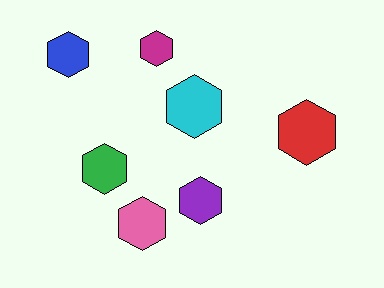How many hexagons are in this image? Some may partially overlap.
There are 7 hexagons.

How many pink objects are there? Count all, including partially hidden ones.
There is 1 pink object.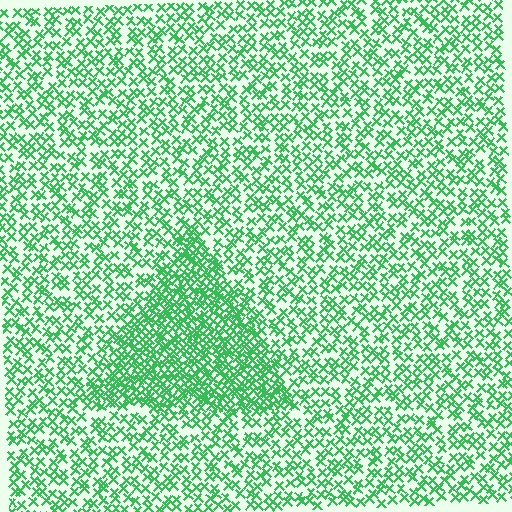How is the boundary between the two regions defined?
The boundary is defined by a change in element density (approximately 2.0x ratio). All elements are the same color, size, and shape.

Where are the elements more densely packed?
The elements are more densely packed inside the triangle boundary.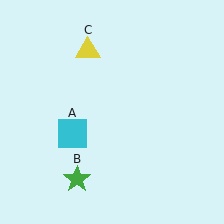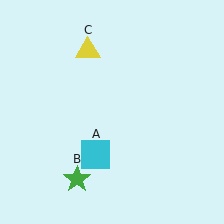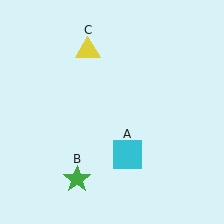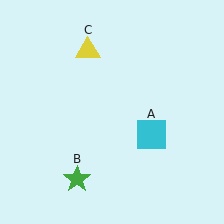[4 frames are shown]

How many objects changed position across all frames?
1 object changed position: cyan square (object A).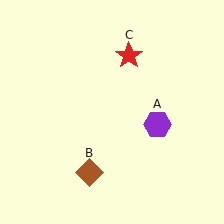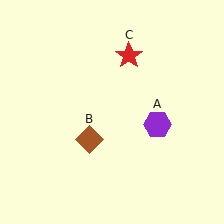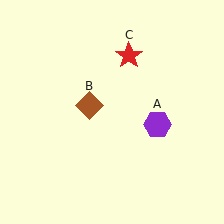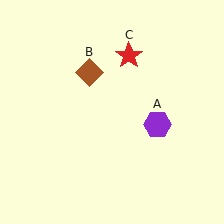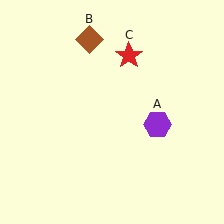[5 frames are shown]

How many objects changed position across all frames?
1 object changed position: brown diamond (object B).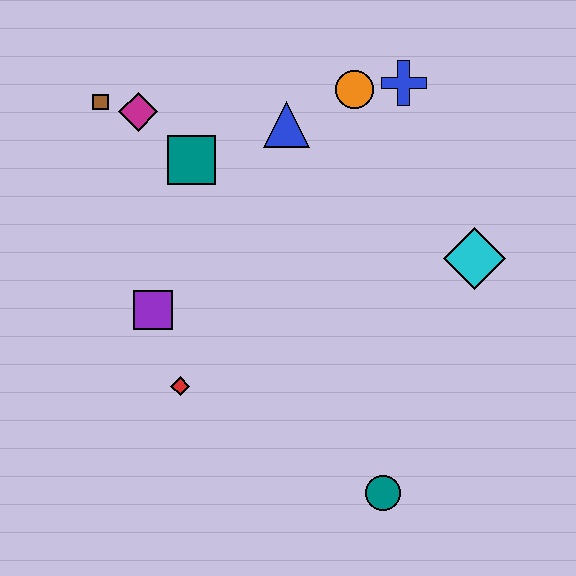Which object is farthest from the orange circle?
The teal circle is farthest from the orange circle.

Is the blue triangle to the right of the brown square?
Yes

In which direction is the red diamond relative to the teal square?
The red diamond is below the teal square.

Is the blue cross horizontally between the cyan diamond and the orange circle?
Yes